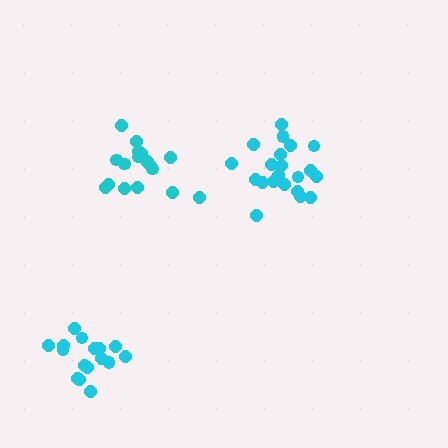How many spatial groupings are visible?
There are 3 spatial groupings.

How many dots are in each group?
Group 1: 18 dots, Group 2: 17 dots, Group 3: 21 dots (56 total).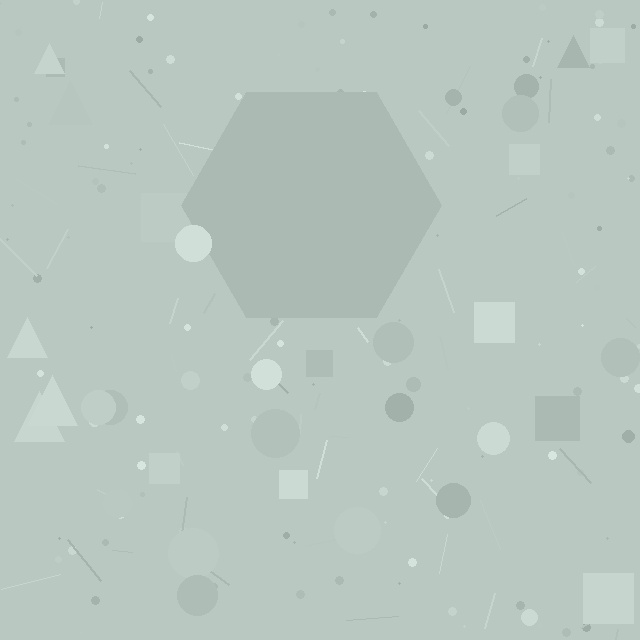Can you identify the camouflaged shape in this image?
The camouflaged shape is a hexagon.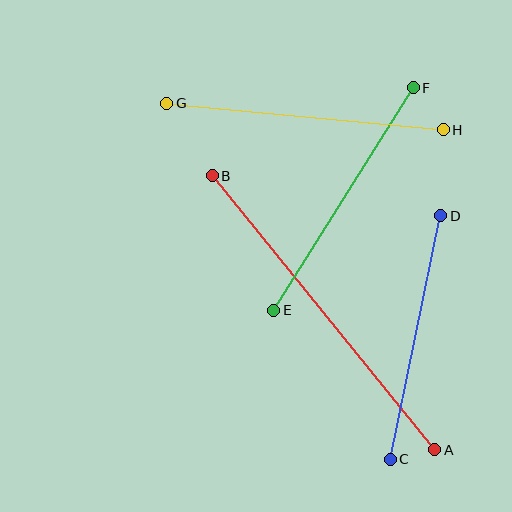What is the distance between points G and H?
The distance is approximately 278 pixels.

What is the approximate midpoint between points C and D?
The midpoint is at approximately (415, 337) pixels.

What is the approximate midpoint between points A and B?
The midpoint is at approximately (323, 313) pixels.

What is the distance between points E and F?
The distance is approximately 263 pixels.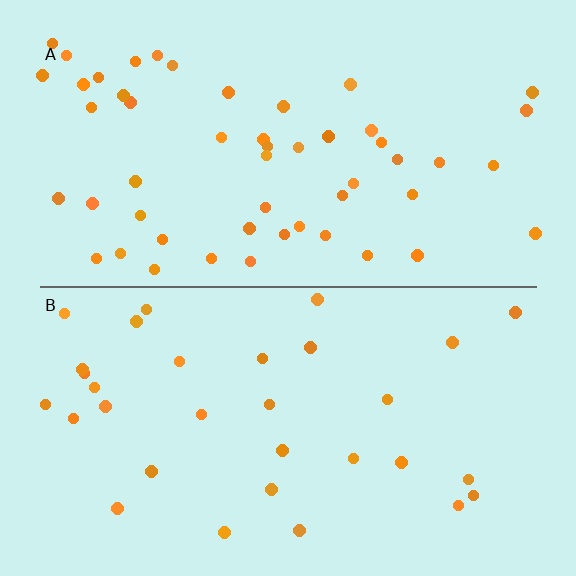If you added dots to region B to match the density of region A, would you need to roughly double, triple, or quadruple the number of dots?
Approximately double.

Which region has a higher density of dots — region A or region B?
A (the top).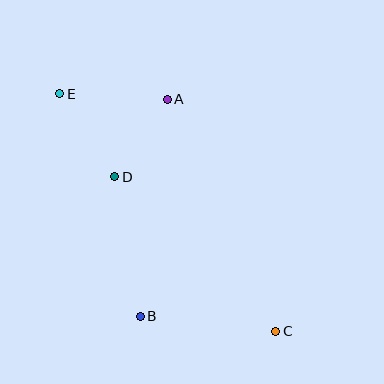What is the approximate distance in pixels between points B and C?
The distance between B and C is approximately 137 pixels.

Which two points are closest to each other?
Points A and D are closest to each other.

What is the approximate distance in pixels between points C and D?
The distance between C and D is approximately 223 pixels.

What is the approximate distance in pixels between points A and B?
The distance between A and B is approximately 219 pixels.